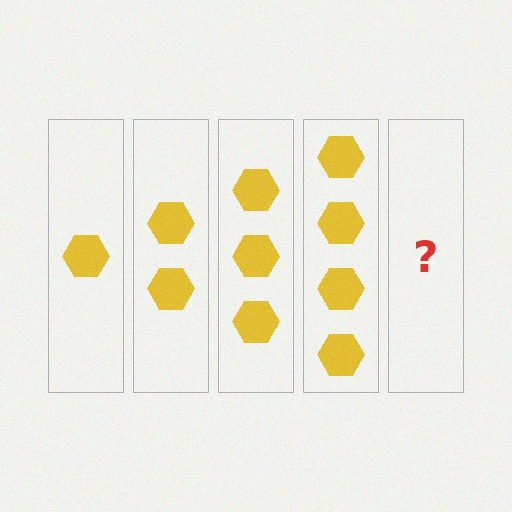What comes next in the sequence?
The next element should be 5 hexagons.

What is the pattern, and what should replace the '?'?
The pattern is that each step adds one more hexagon. The '?' should be 5 hexagons.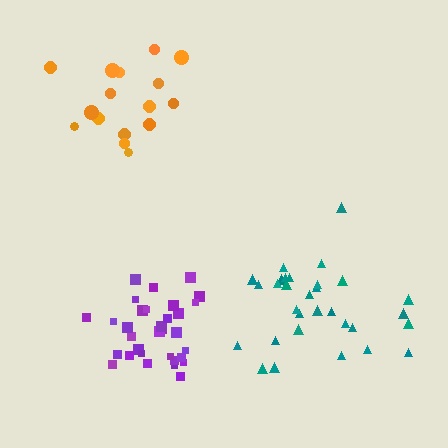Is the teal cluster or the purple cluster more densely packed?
Purple.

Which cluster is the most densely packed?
Purple.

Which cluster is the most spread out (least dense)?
Orange.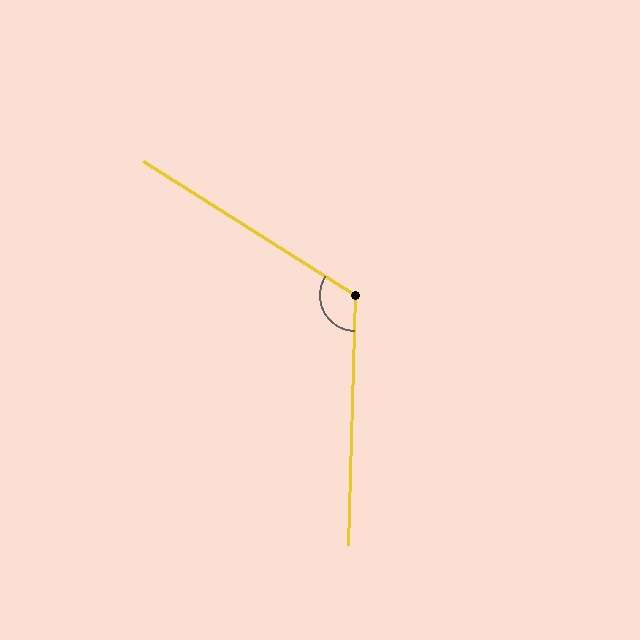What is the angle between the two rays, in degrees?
Approximately 121 degrees.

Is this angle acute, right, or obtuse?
It is obtuse.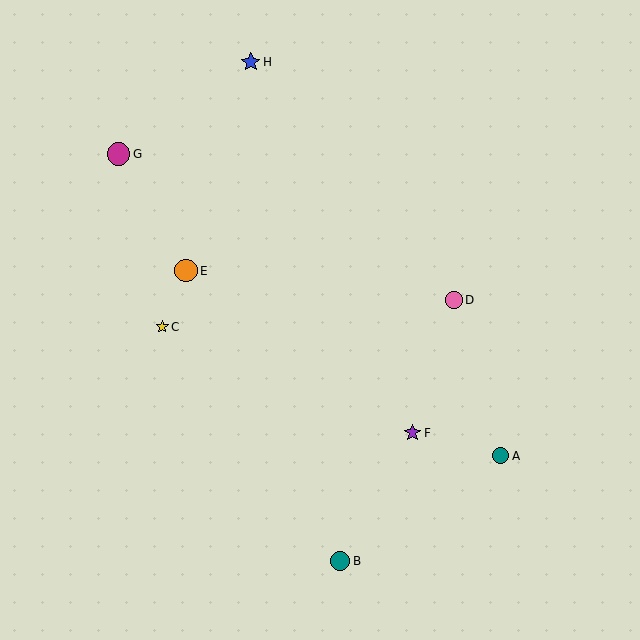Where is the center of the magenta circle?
The center of the magenta circle is at (118, 154).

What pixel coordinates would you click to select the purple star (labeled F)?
Click at (413, 433) to select the purple star F.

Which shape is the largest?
The orange circle (labeled E) is the largest.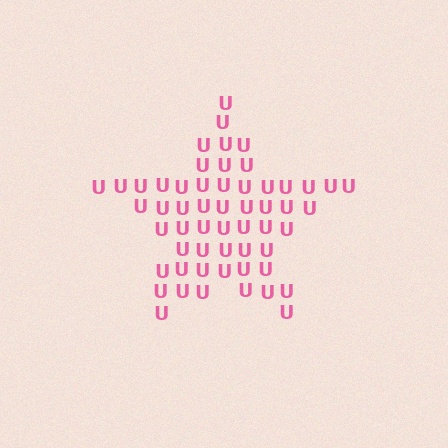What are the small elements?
The small elements are letter U's.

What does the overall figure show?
The overall figure shows a star.